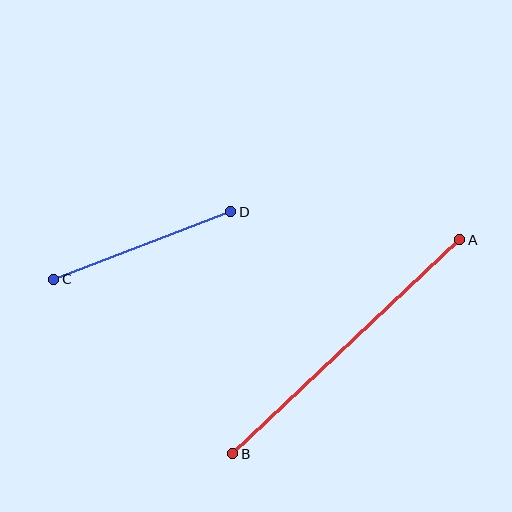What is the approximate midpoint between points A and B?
The midpoint is at approximately (346, 347) pixels.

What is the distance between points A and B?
The distance is approximately 312 pixels.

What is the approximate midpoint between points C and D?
The midpoint is at approximately (142, 246) pixels.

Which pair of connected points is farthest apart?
Points A and B are farthest apart.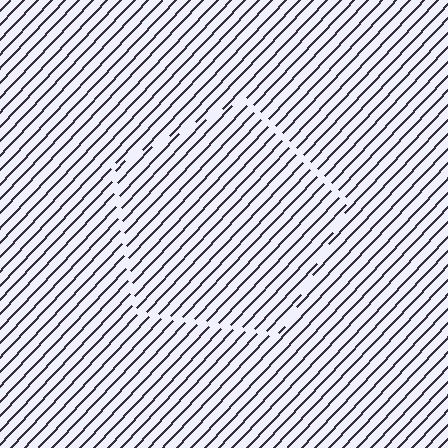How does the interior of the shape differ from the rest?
The interior of the shape contains the same grating, shifted by half a period — the contour is defined by the phase discontinuity where line-ends from the inner and outer gratings abut.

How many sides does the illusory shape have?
5 sides — the line-ends trace a pentagon.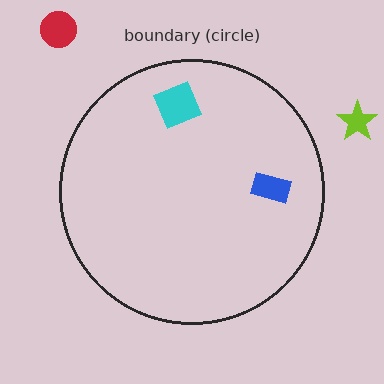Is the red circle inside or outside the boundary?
Outside.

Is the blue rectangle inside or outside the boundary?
Inside.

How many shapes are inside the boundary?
2 inside, 2 outside.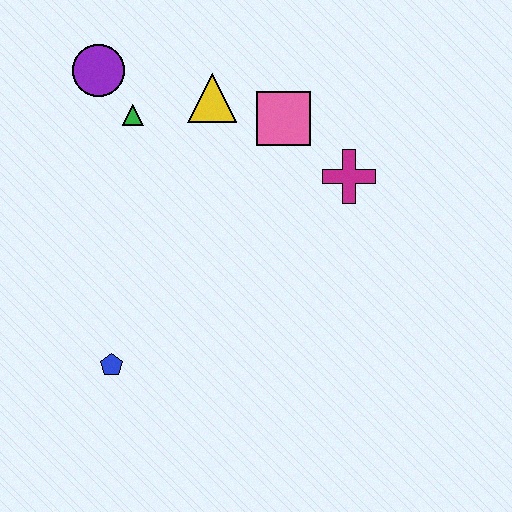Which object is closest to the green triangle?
The purple circle is closest to the green triangle.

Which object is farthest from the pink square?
The blue pentagon is farthest from the pink square.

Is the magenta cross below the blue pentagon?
No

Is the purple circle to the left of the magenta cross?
Yes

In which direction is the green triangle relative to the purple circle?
The green triangle is below the purple circle.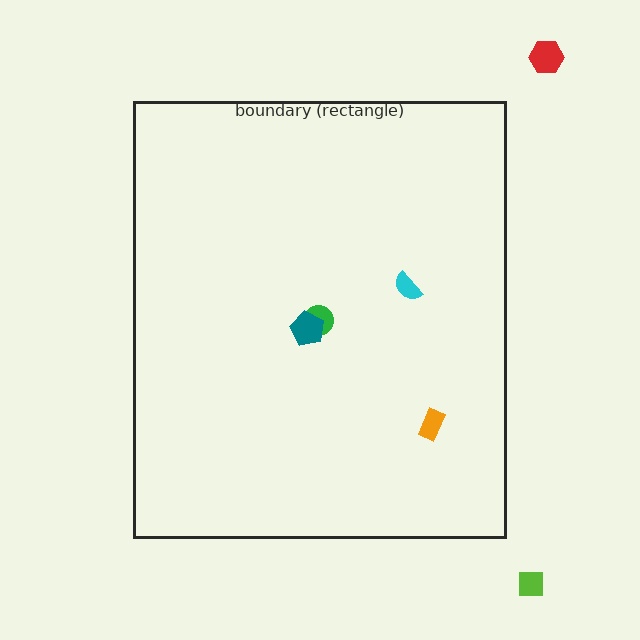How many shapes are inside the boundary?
4 inside, 2 outside.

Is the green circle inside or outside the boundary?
Inside.